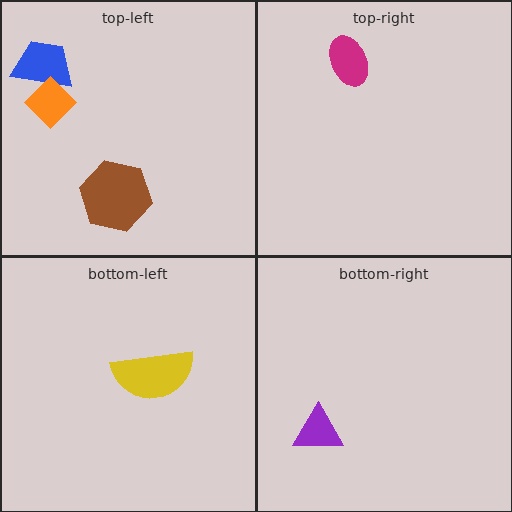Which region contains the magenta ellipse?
The top-right region.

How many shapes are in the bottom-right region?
1.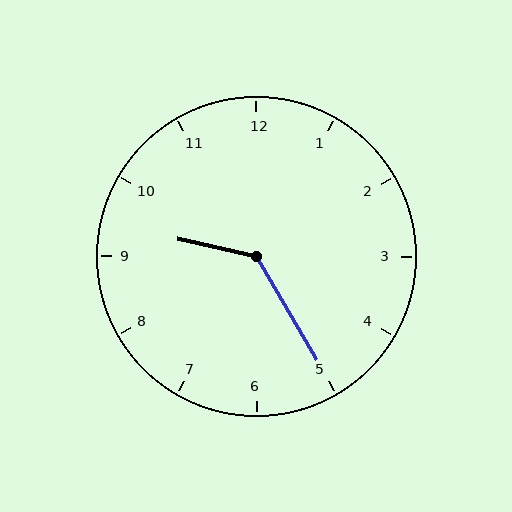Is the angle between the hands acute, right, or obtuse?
It is obtuse.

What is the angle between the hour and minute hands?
Approximately 132 degrees.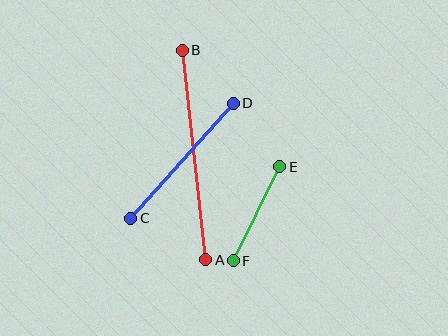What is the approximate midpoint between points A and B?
The midpoint is at approximately (194, 155) pixels.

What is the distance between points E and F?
The distance is approximately 105 pixels.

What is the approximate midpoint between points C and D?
The midpoint is at approximately (182, 161) pixels.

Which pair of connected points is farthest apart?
Points A and B are farthest apart.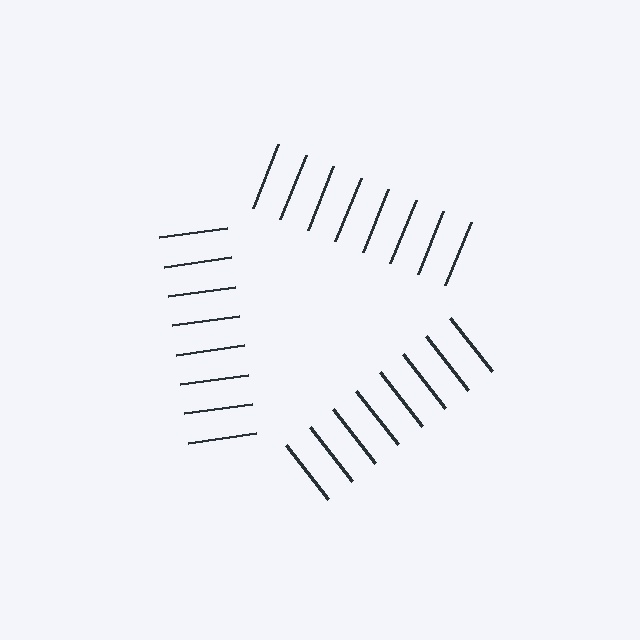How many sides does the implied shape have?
3 sides — the line-ends trace a triangle.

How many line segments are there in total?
24 — 8 along each of the 3 edges.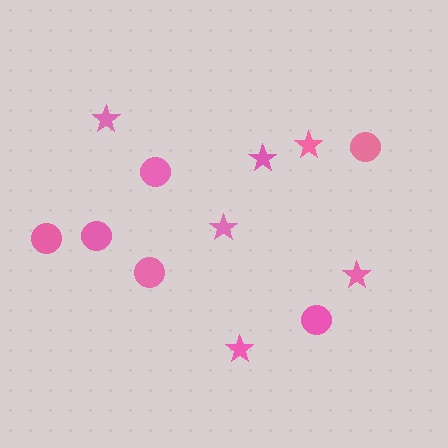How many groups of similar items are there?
There are 2 groups: one group of circles (6) and one group of stars (6).